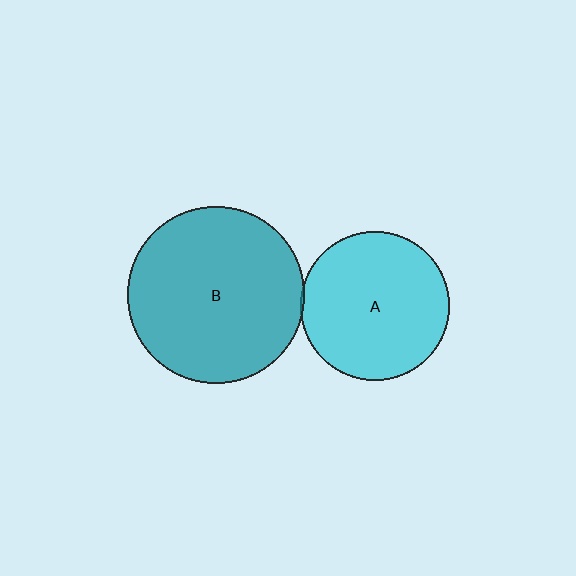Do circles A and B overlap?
Yes.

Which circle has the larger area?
Circle B (teal).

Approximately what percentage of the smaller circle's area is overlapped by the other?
Approximately 5%.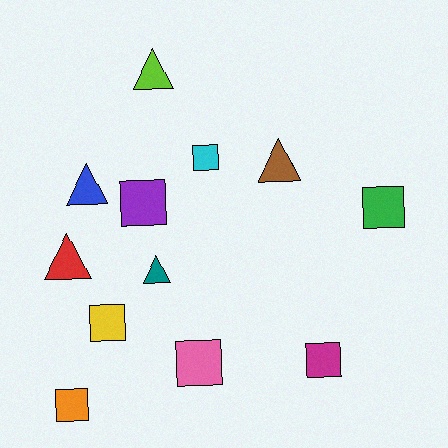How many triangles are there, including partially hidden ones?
There are 5 triangles.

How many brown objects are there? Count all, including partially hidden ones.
There is 1 brown object.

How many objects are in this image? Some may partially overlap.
There are 12 objects.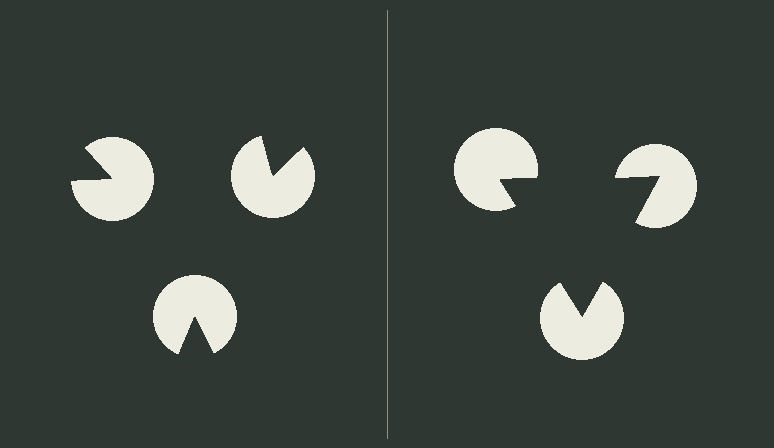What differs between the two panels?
The pac-man discs are positioned identically on both sides; only the wedge orientations differ. On the right they align to a triangle; on the left they are misaligned.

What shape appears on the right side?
An illusory triangle.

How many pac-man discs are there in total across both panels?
6 — 3 on each side.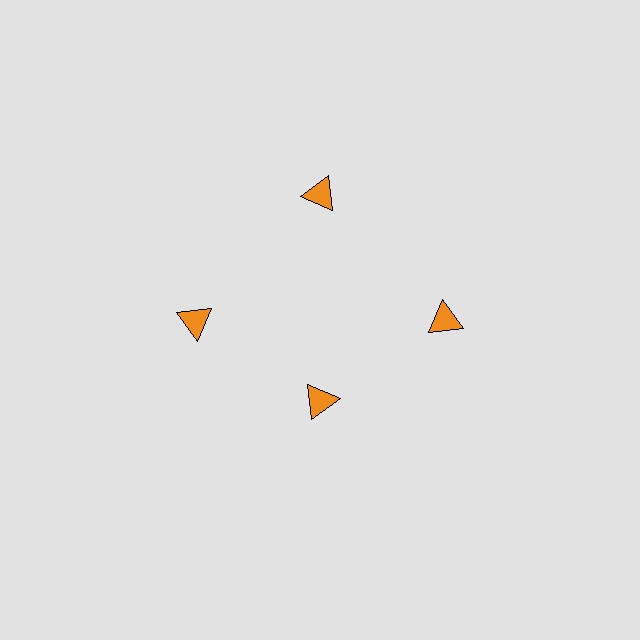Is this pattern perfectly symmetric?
No. The 4 orange triangles are arranged in a ring, but one element near the 6 o'clock position is pulled inward toward the center, breaking the 4-fold rotational symmetry.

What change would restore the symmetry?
The symmetry would be restored by moving it outward, back onto the ring so that all 4 triangles sit at equal angles and equal distance from the center.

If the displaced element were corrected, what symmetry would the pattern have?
It would have 4-fold rotational symmetry — the pattern would map onto itself every 90 degrees.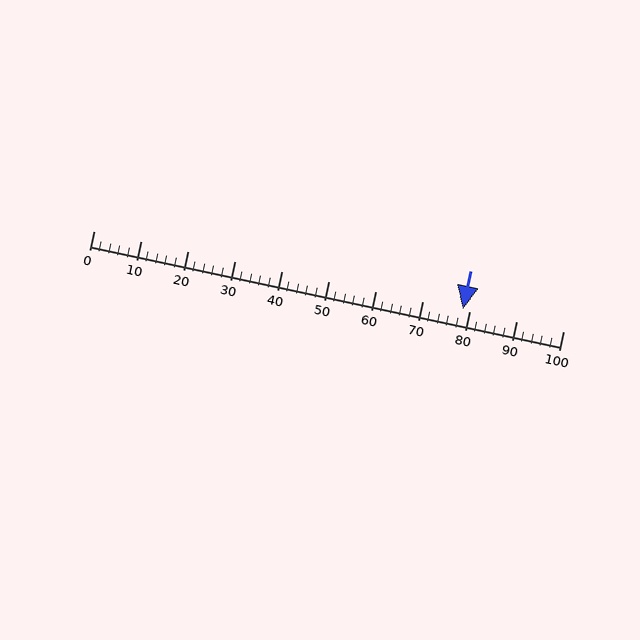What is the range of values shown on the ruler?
The ruler shows values from 0 to 100.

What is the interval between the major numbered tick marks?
The major tick marks are spaced 10 units apart.